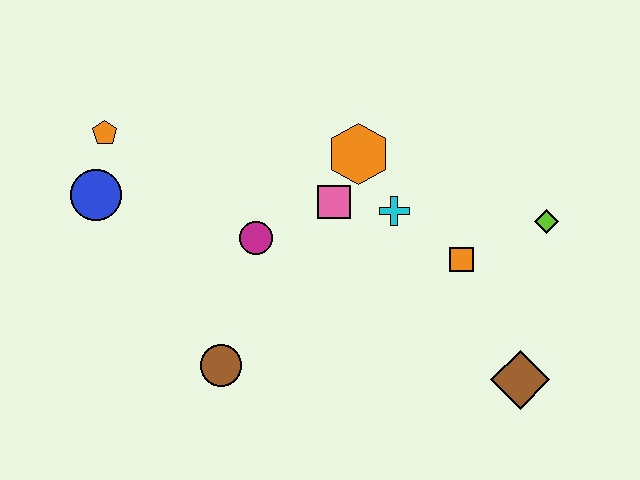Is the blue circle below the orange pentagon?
Yes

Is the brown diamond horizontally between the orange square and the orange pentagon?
No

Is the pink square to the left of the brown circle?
No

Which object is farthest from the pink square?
The brown diamond is farthest from the pink square.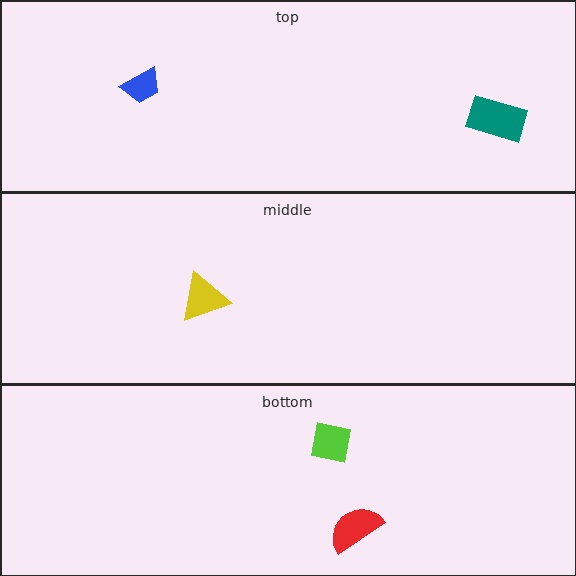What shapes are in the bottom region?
The lime square, the red semicircle.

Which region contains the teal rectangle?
The top region.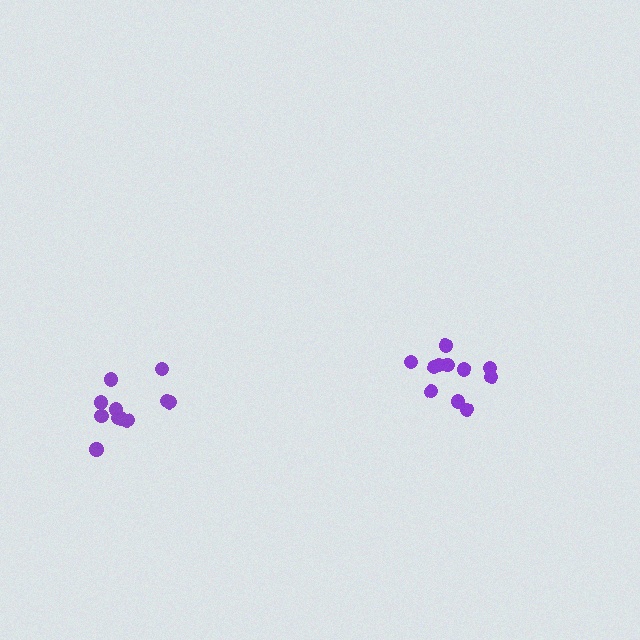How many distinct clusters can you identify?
There are 2 distinct clusters.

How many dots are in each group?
Group 1: 11 dots, Group 2: 11 dots (22 total).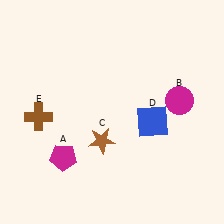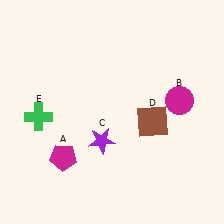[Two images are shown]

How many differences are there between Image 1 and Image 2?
There are 3 differences between the two images.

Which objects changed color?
C changed from brown to purple. D changed from blue to brown. E changed from brown to green.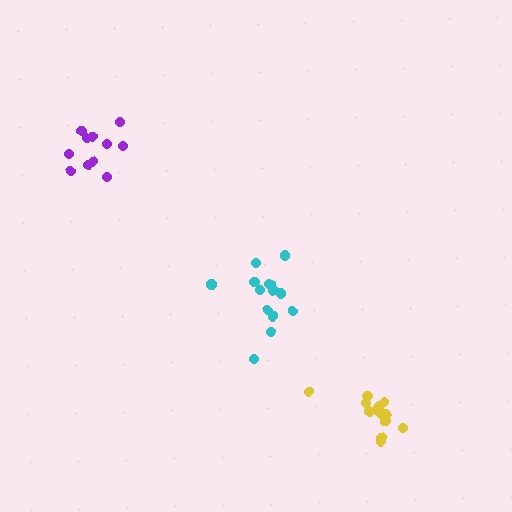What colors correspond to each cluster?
The clusters are colored: purple, cyan, yellow.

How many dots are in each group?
Group 1: 11 dots, Group 2: 14 dots, Group 3: 14 dots (39 total).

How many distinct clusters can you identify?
There are 3 distinct clusters.